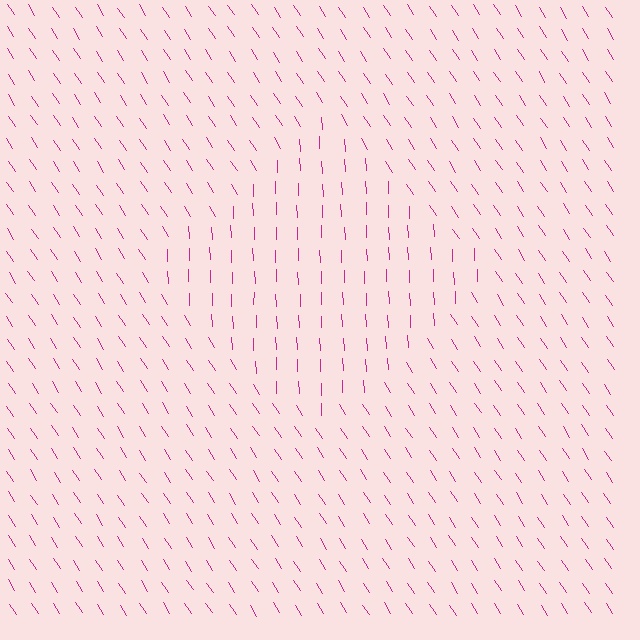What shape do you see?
I see a diamond.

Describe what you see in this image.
The image is filled with small magenta line segments. A diamond region in the image has lines oriented differently from the surrounding lines, creating a visible texture boundary.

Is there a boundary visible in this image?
Yes, there is a texture boundary formed by a change in line orientation.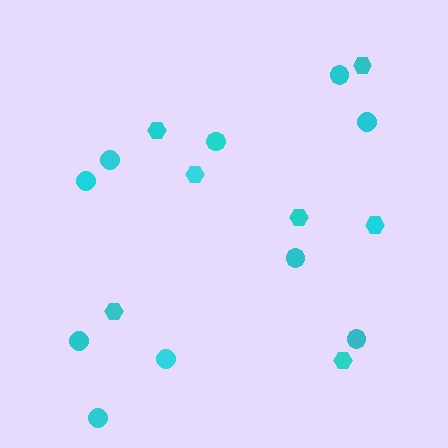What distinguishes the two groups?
There are 2 groups: one group of circles (10) and one group of hexagons (7).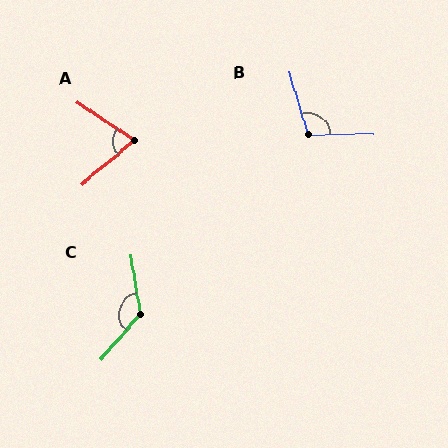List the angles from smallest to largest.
A (74°), B (105°), C (130°).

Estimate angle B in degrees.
Approximately 105 degrees.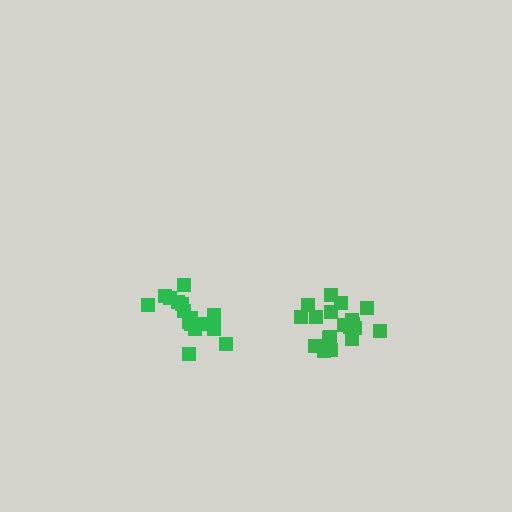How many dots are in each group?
Group 1: 19 dots, Group 2: 18 dots (37 total).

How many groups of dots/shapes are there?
There are 2 groups.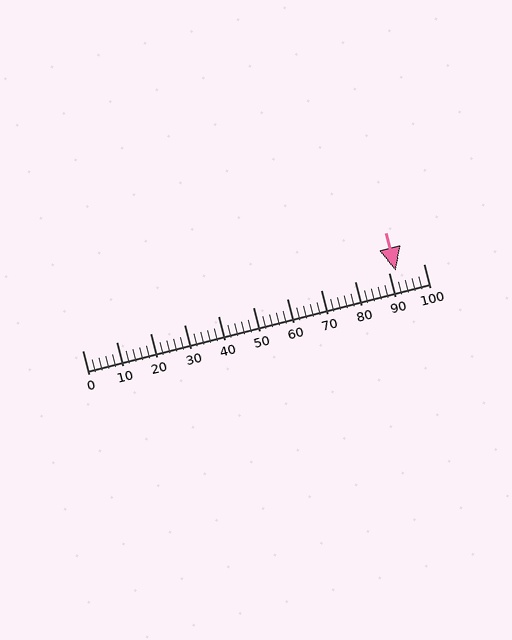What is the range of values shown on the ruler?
The ruler shows values from 0 to 100.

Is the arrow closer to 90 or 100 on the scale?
The arrow is closer to 90.